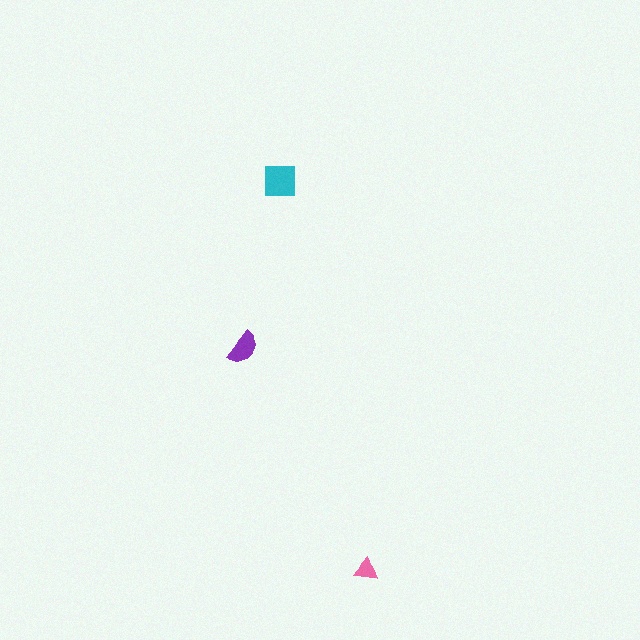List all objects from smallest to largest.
The pink triangle, the purple semicircle, the cyan square.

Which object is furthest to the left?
The purple semicircle is leftmost.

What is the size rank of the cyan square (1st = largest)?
1st.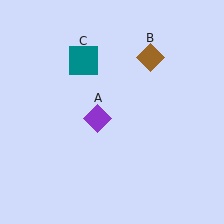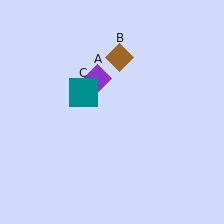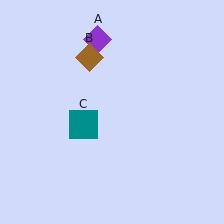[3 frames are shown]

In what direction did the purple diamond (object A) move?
The purple diamond (object A) moved up.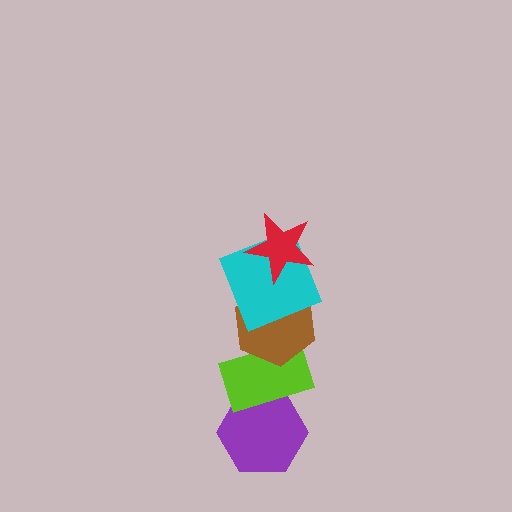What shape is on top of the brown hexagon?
The cyan square is on top of the brown hexagon.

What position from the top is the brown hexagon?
The brown hexagon is 3rd from the top.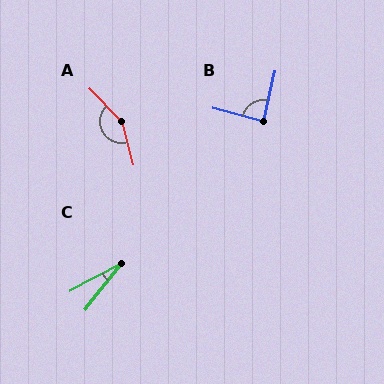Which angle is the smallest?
C, at approximately 24 degrees.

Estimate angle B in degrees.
Approximately 88 degrees.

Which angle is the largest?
A, at approximately 151 degrees.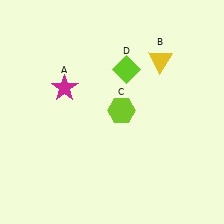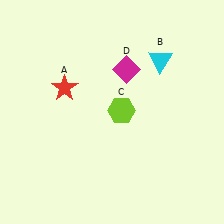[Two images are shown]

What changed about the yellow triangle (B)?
In Image 1, B is yellow. In Image 2, it changed to cyan.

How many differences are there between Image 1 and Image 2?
There are 3 differences between the two images.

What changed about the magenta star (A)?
In Image 1, A is magenta. In Image 2, it changed to red.